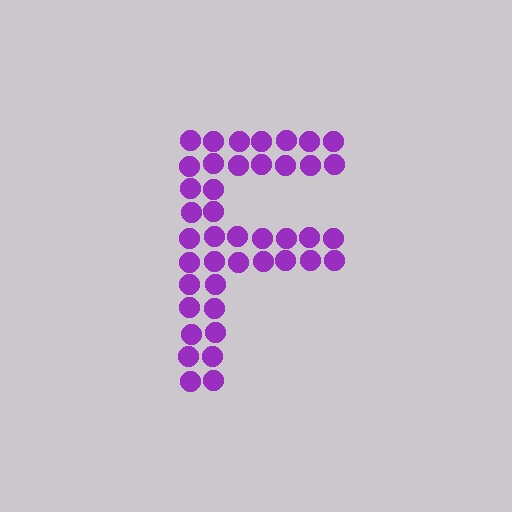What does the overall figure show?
The overall figure shows the letter F.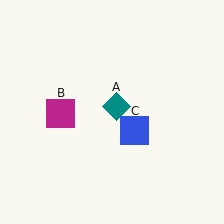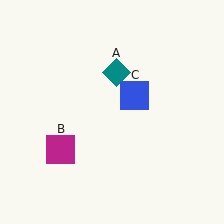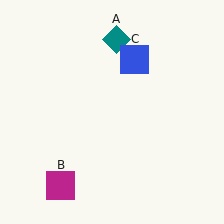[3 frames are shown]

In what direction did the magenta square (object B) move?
The magenta square (object B) moved down.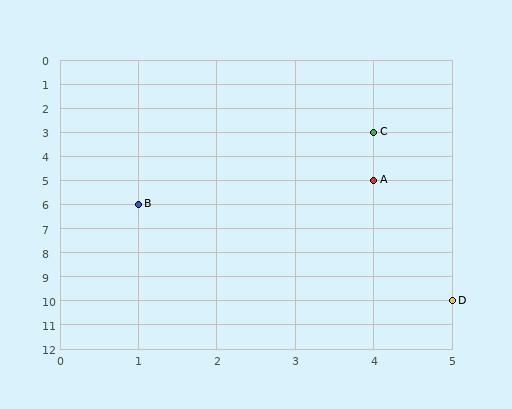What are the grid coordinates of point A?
Point A is at grid coordinates (4, 5).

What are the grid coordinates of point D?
Point D is at grid coordinates (5, 10).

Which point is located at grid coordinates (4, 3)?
Point C is at (4, 3).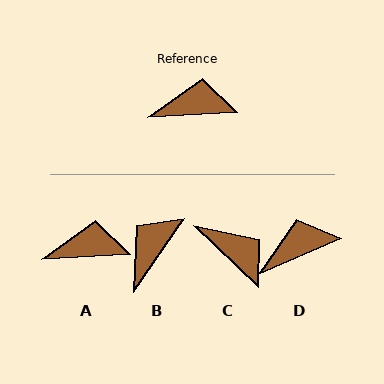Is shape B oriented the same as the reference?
No, it is off by about 52 degrees.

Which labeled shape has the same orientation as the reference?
A.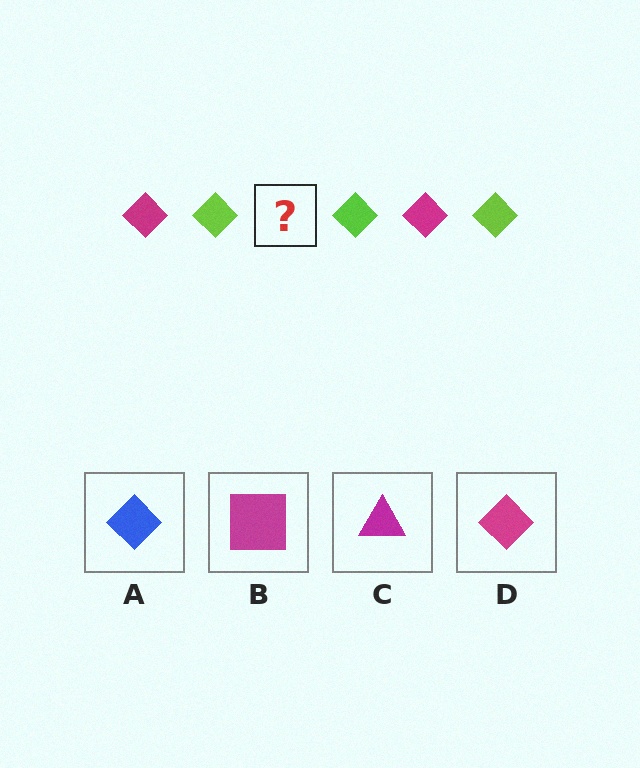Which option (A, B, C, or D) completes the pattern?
D.